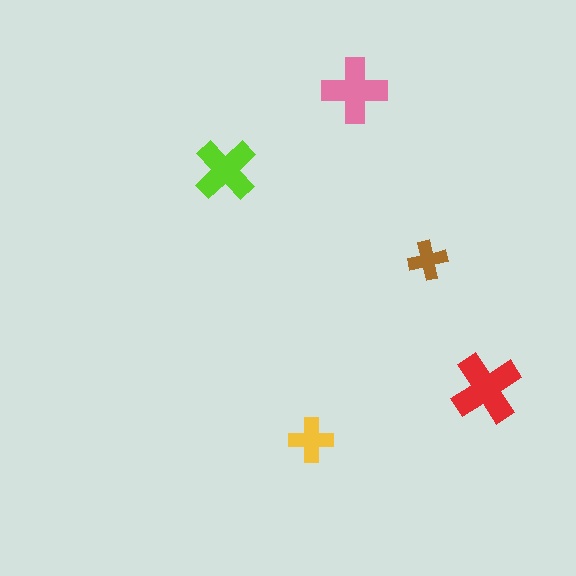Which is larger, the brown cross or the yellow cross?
The yellow one.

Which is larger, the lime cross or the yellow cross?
The lime one.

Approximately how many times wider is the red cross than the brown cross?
About 2 times wider.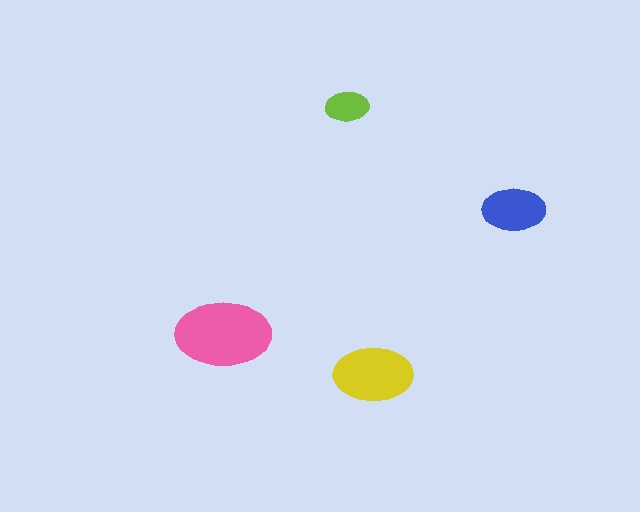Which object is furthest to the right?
The blue ellipse is rightmost.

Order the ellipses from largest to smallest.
the pink one, the yellow one, the blue one, the lime one.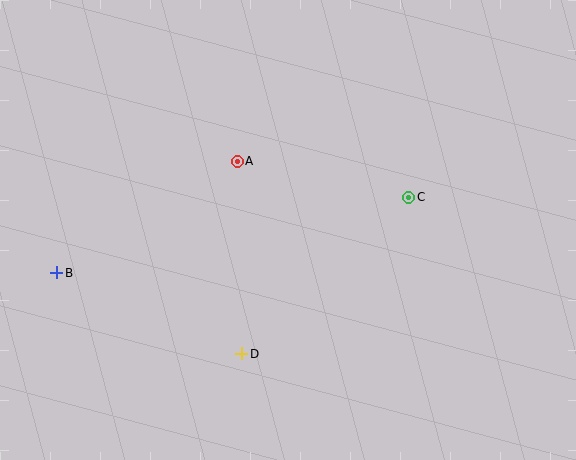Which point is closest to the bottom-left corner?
Point B is closest to the bottom-left corner.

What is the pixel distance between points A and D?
The distance between A and D is 192 pixels.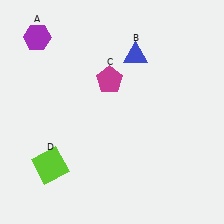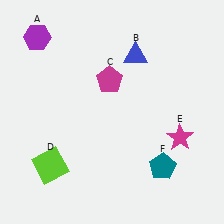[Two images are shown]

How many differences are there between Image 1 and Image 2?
There are 2 differences between the two images.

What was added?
A magenta star (E), a teal pentagon (F) were added in Image 2.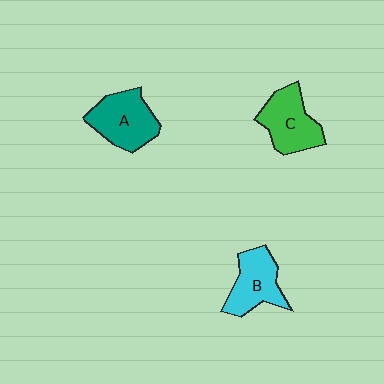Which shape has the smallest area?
Shape B (cyan).